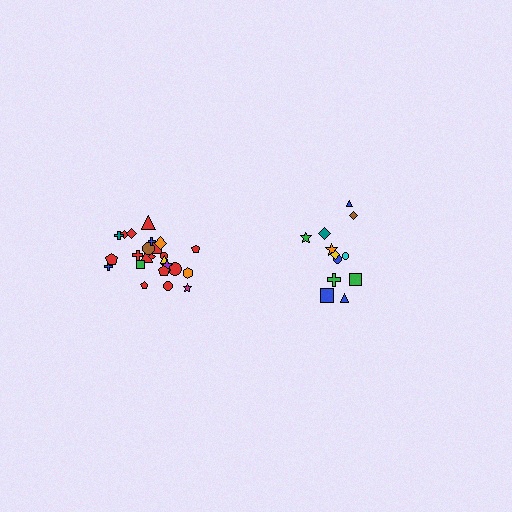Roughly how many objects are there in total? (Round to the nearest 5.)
Roughly 35 objects in total.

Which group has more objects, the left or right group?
The left group.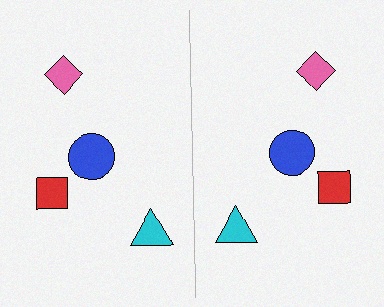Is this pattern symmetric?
Yes, this pattern has bilateral (reflection) symmetry.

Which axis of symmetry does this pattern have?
The pattern has a vertical axis of symmetry running through the center of the image.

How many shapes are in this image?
There are 8 shapes in this image.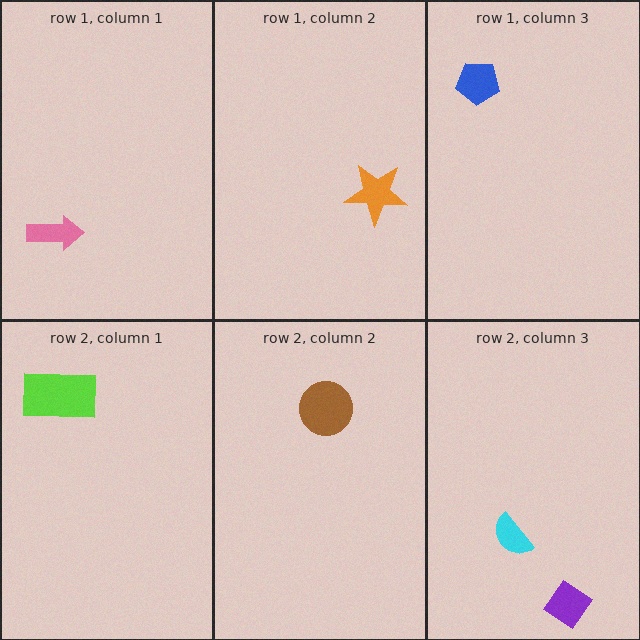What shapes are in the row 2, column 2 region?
The brown circle.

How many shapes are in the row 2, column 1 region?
1.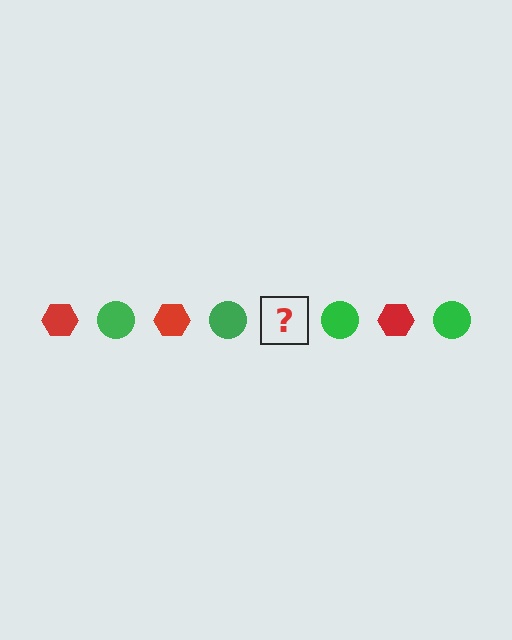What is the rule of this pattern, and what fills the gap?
The rule is that the pattern alternates between red hexagon and green circle. The gap should be filled with a red hexagon.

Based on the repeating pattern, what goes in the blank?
The blank should be a red hexagon.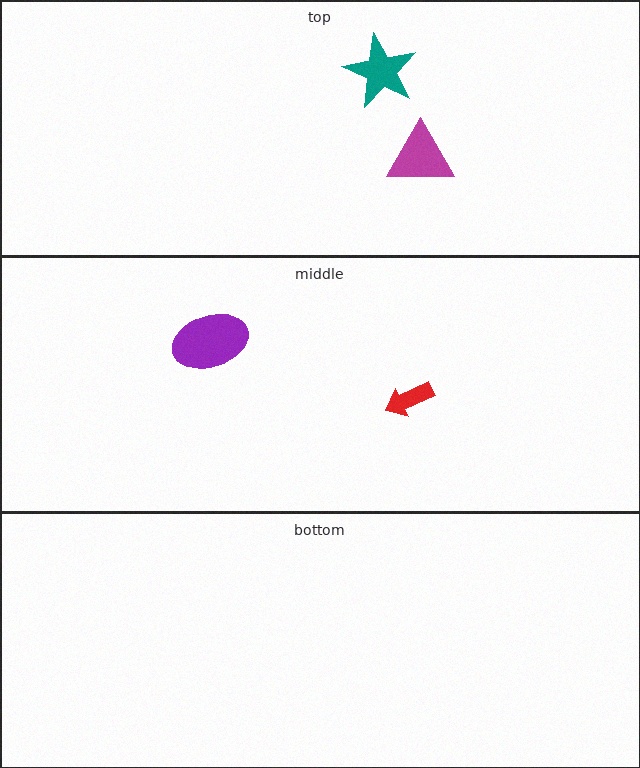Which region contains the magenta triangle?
The top region.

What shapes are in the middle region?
The purple ellipse, the red arrow.